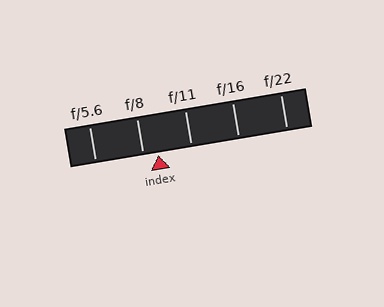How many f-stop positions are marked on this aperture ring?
There are 5 f-stop positions marked.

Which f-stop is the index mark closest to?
The index mark is closest to f/8.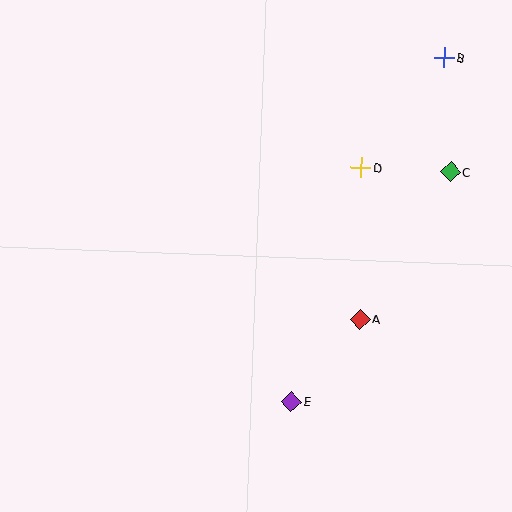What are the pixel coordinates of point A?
Point A is at (360, 319).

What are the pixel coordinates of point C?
Point C is at (450, 172).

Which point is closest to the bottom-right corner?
Point A is closest to the bottom-right corner.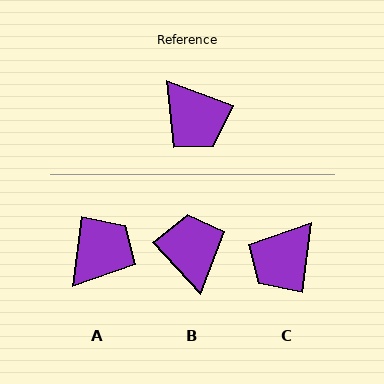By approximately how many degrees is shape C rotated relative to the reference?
Approximately 77 degrees clockwise.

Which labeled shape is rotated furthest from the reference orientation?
B, about 153 degrees away.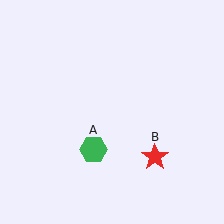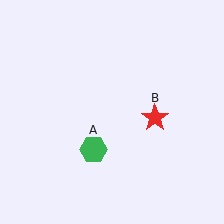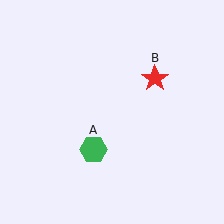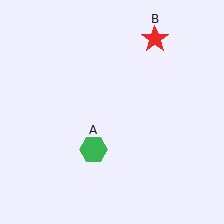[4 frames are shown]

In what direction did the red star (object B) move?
The red star (object B) moved up.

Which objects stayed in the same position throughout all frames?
Green hexagon (object A) remained stationary.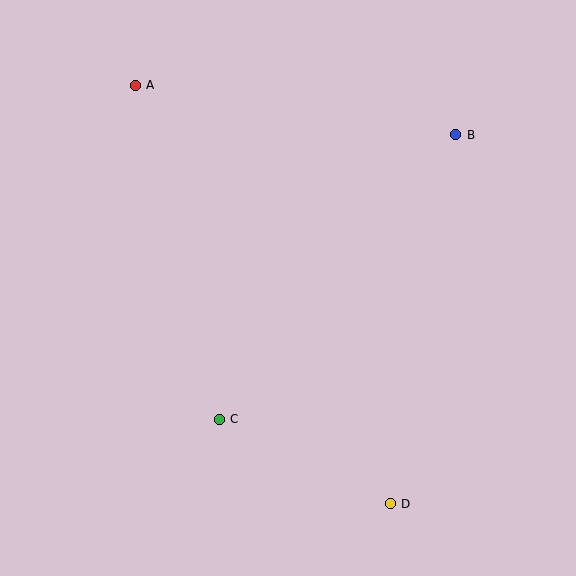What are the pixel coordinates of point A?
Point A is at (135, 85).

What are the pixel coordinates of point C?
Point C is at (219, 419).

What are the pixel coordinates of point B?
Point B is at (456, 135).